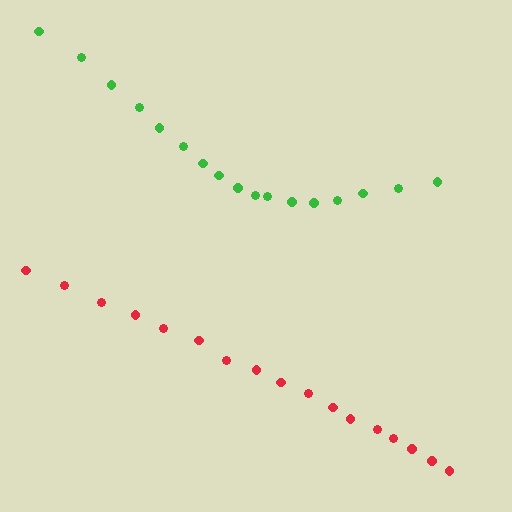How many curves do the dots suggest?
There are 2 distinct paths.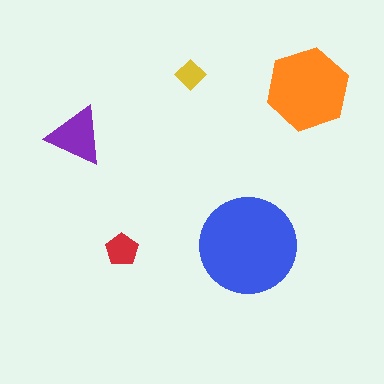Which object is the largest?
The blue circle.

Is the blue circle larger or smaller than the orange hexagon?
Larger.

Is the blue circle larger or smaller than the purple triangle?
Larger.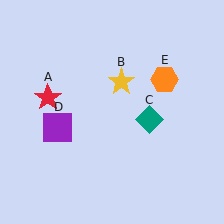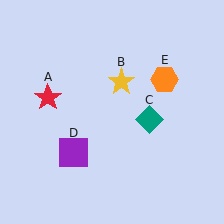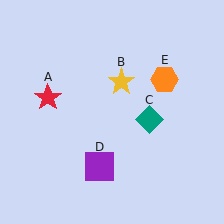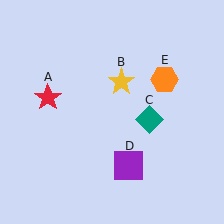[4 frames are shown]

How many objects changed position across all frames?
1 object changed position: purple square (object D).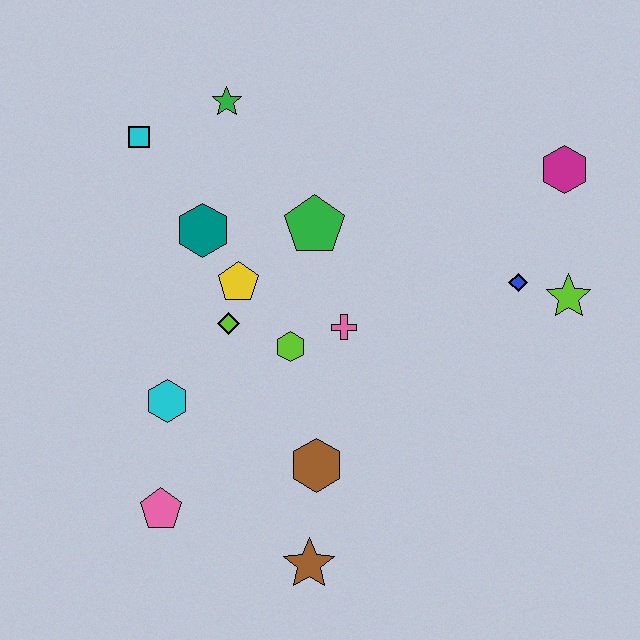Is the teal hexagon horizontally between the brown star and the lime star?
No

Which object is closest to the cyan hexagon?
The lime diamond is closest to the cyan hexagon.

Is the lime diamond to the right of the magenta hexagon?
No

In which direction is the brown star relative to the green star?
The brown star is below the green star.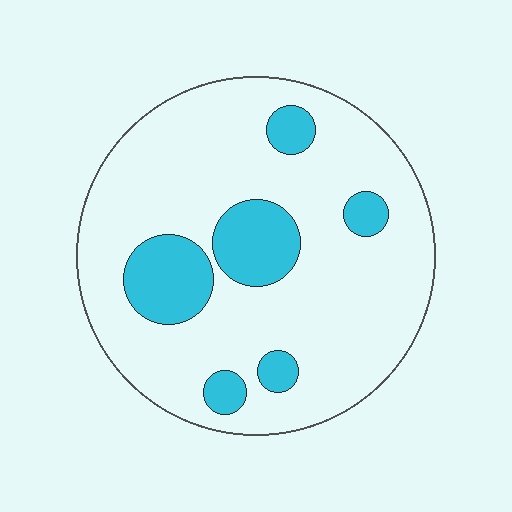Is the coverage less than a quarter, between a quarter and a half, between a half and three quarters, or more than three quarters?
Less than a quarter.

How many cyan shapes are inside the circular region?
6.